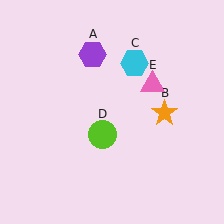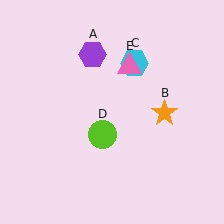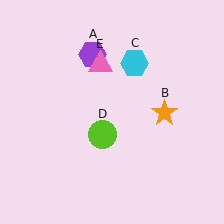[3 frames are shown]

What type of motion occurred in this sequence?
The pink triangle (object E) rotated counterclockwise around the center of the scene.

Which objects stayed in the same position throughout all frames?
Purple hexagon (object A) and orange star (object B) and cyan hexagon (object C) and lime circle (object D) remained stationary.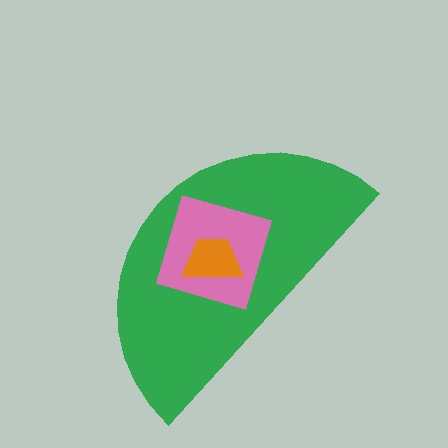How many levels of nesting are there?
3.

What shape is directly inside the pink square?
The orange trapezoid.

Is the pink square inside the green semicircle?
Yes.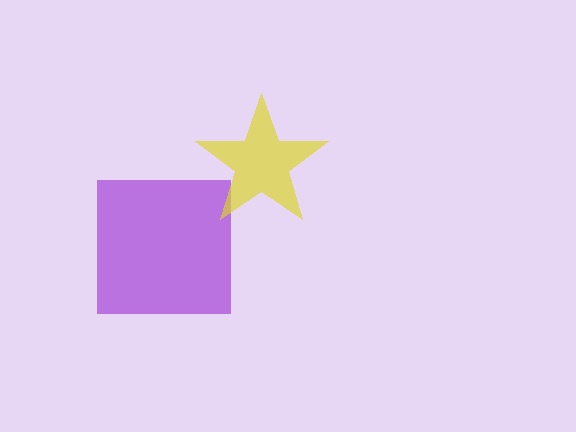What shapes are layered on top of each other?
The layered shapes are: a purple square, a yellow star.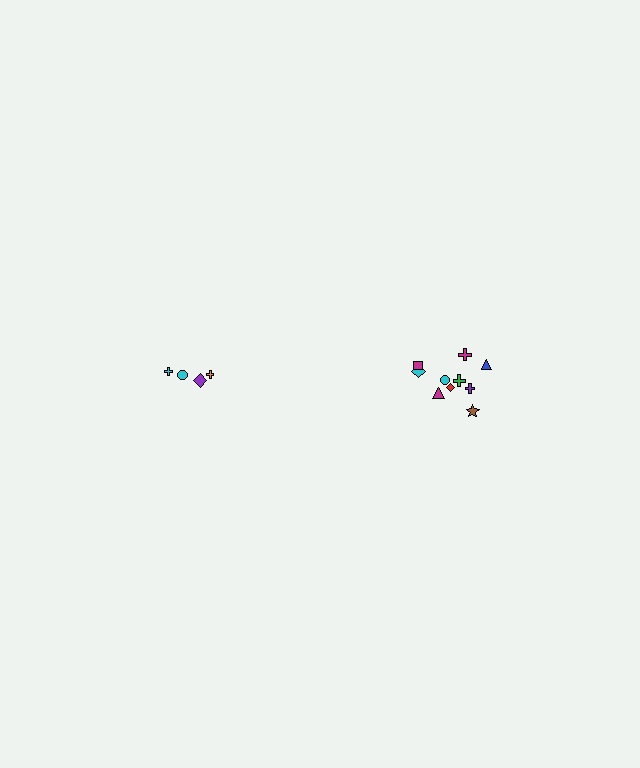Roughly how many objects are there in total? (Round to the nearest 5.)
Roughly 15 objects in total.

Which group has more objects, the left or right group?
The right group.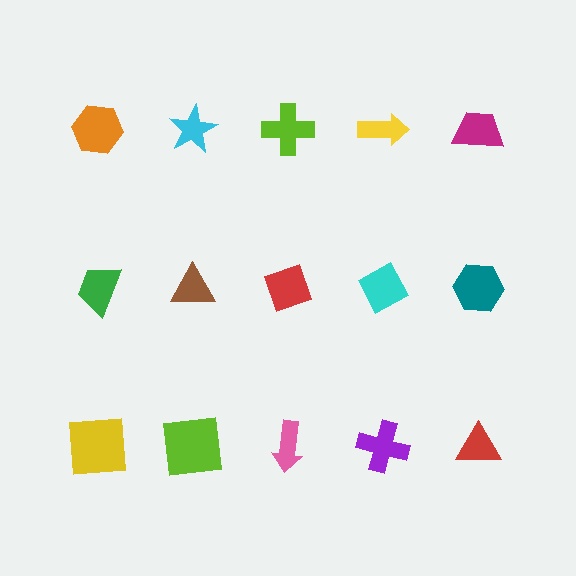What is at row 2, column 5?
A teal hexagon.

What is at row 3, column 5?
A red triangle.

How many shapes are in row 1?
5 shapes.